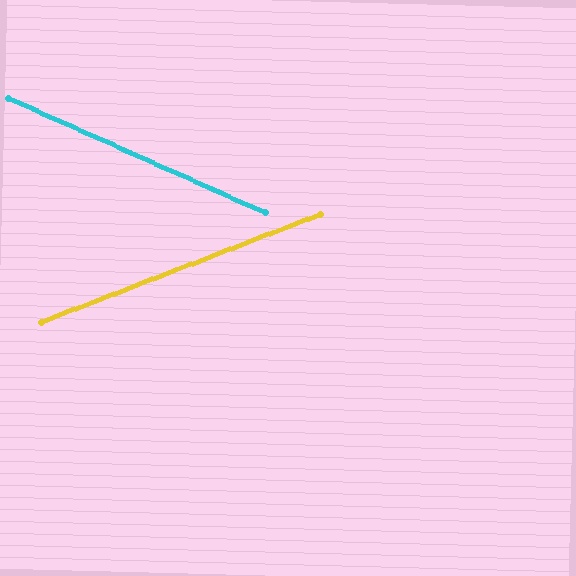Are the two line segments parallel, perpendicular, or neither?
Neither parallel nor perpendicular — they differ by about 45°.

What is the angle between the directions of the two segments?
Approximately 45 degrees.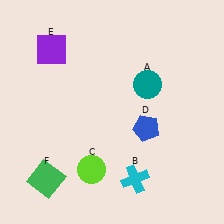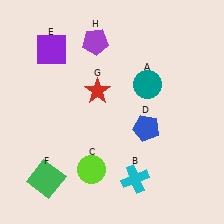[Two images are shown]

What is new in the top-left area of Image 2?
A red star (G) was added in the top-left area of Image 2.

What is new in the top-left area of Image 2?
A purple pentagon (H) was added in the top-left area of Image 2.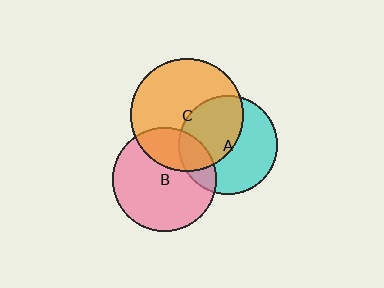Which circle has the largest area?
Circle C (orange).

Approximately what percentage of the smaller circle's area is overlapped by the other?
Approximately 25%.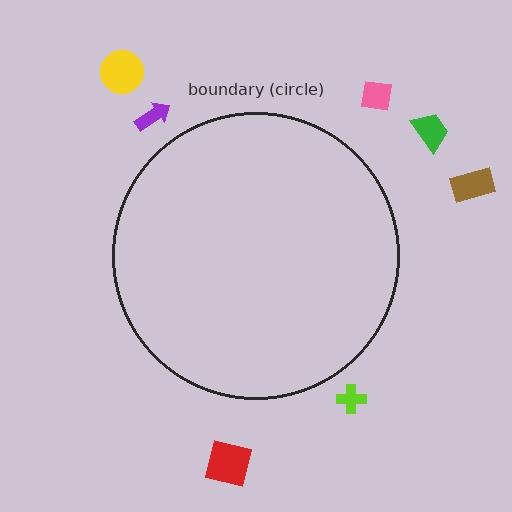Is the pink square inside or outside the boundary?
Outside.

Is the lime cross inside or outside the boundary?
Outside.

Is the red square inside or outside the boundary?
Outside.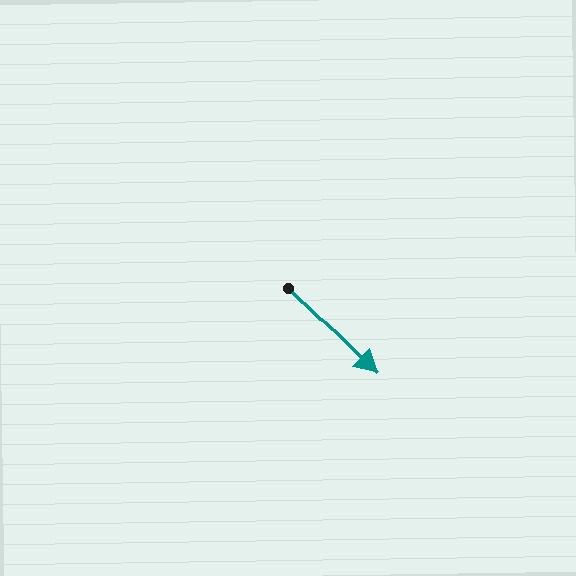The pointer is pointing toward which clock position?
Roughly 4 o'clock.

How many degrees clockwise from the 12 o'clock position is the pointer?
Approximately 134 degrees.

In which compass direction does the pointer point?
Southeast.